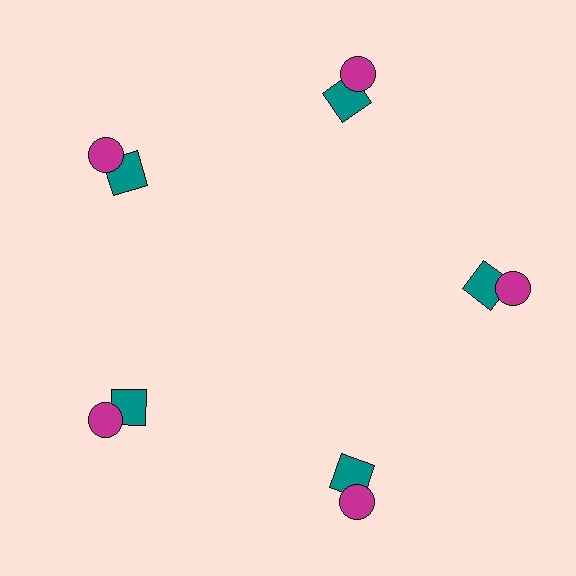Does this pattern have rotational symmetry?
Yes, this pattern has 5-fold rotational symmetry. It looks the same after rotating 72 degrees around the center.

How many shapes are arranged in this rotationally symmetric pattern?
There are 10 shapes, arranged in 5 groups of 2.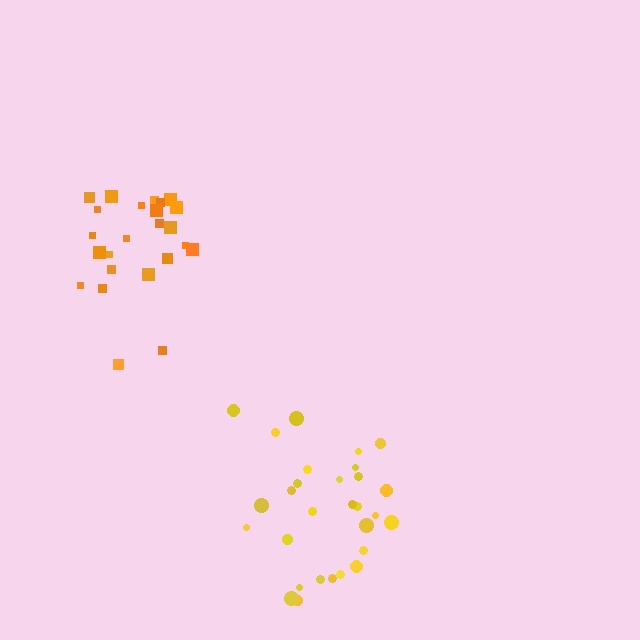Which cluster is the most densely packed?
Orange.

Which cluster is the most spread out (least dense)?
Yellow.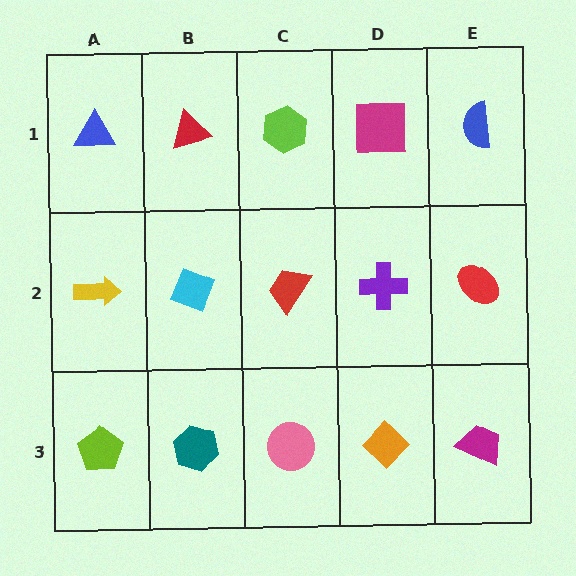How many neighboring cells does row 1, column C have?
3.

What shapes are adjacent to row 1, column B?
A cyan diamond (row 2, column B), a blue triangle (row 1, column A), a lime hexagon (row 1, column C).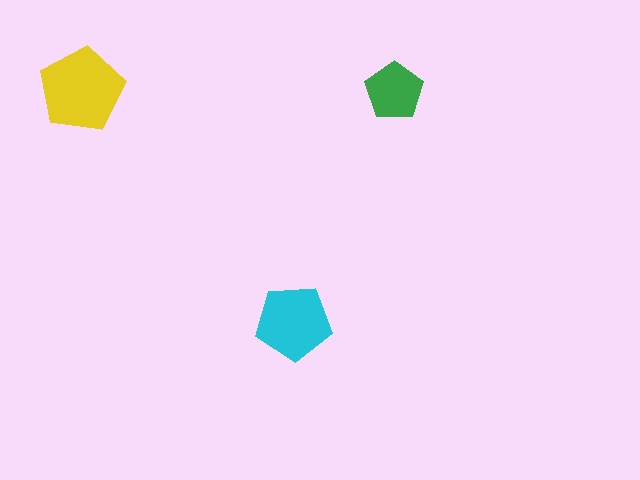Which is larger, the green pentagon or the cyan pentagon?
The cyan one.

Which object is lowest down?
The cyan pentagon is bottommost.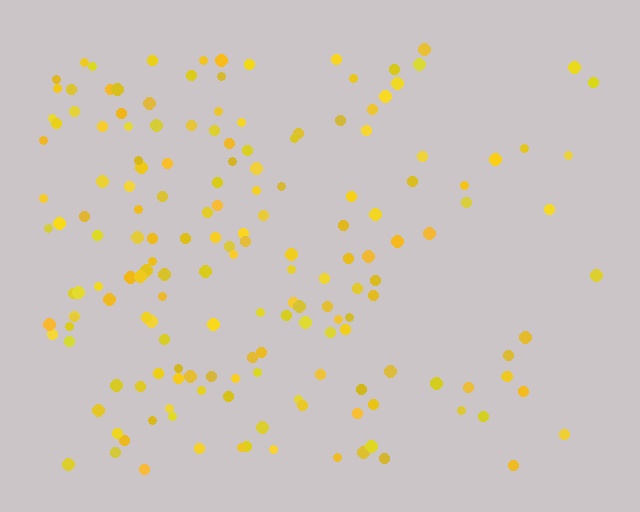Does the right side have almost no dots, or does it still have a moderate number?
Still a moderate number, just noticeably fewer than the left.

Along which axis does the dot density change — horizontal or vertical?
Horizontal.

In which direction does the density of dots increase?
From right to left, with the left side densest.